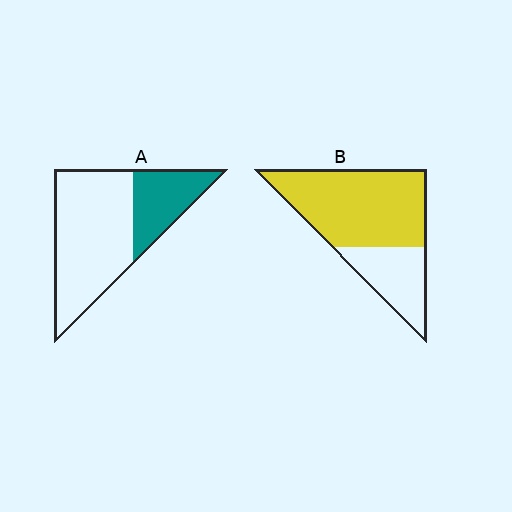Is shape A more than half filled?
No.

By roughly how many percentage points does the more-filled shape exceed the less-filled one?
By roughly 40 percentage points (B over A).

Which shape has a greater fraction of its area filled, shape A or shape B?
Shape B.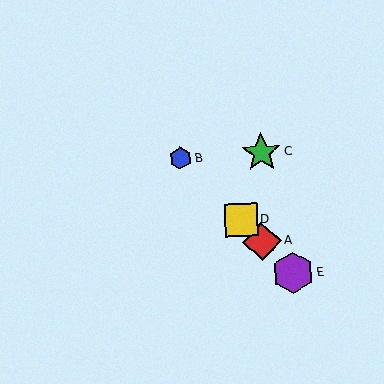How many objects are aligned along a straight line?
4 objects (A, B, D, E) are aligned along a straight line.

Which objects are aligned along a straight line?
Objects A, B, D, E are aligned along a straight line.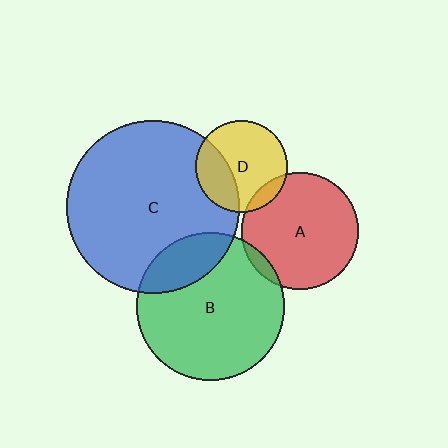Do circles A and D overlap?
Yes.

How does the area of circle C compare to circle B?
Approximately 1.4 times.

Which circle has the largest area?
Circle C (blue).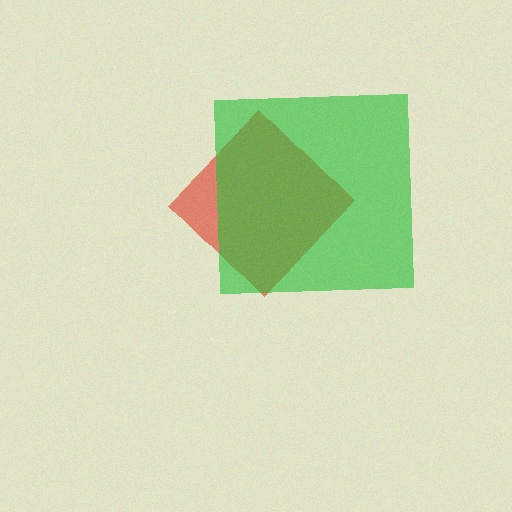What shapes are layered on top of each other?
The layered shapes are: a red diamond, a green square.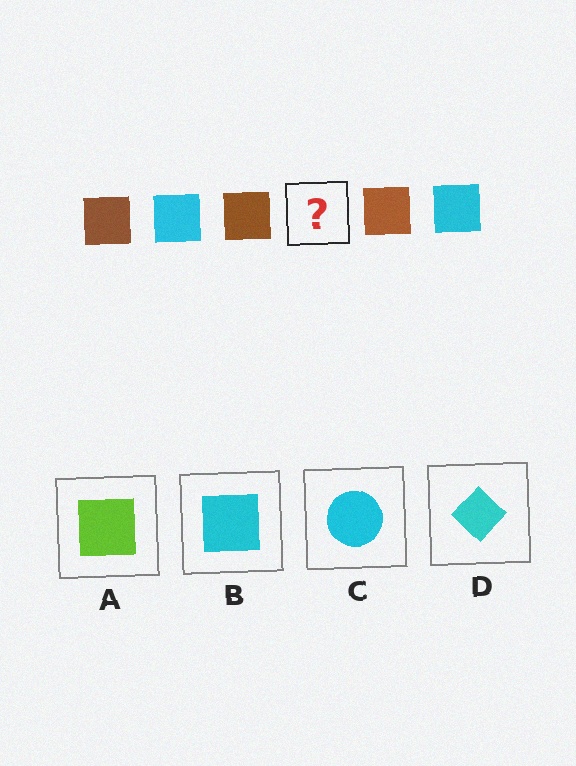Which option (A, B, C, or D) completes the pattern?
B.